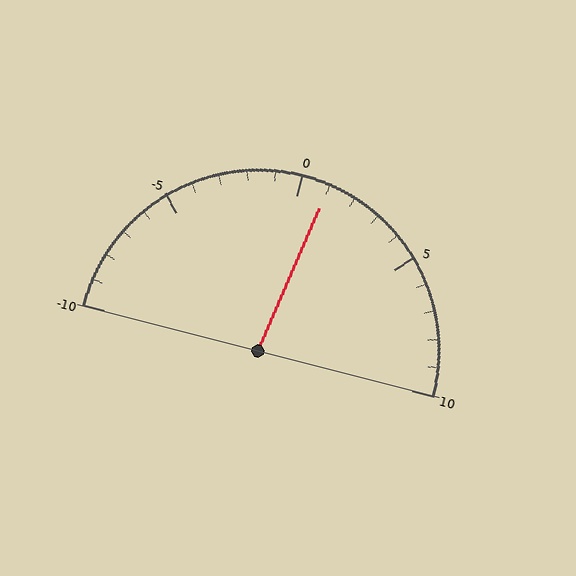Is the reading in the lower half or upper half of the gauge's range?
The reading is in the upper half of the range (-10 to 10).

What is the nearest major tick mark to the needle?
The nearest major tick mark is 0.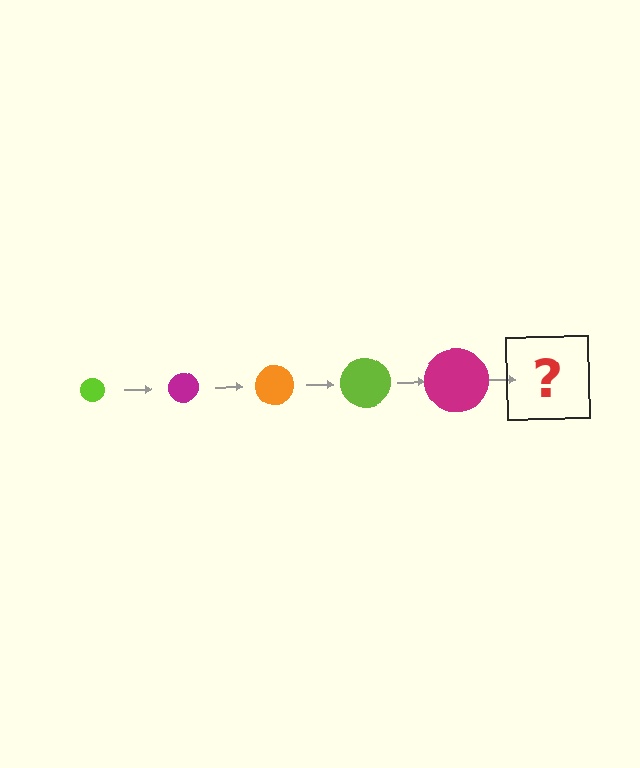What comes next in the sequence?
The next element should be an orange circle, larger than the previous one.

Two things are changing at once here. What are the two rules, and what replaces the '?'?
The two rules are that the circle grows larger each step and the color cycles through lime, magenta, and orange. The '?' should be an orange circle, larger than the previous one.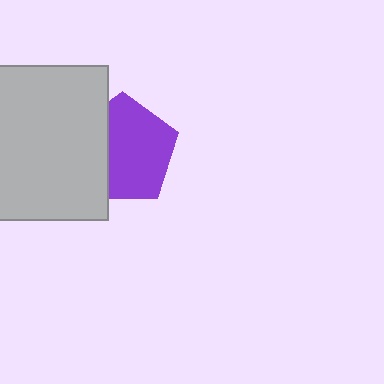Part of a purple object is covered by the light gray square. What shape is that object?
It is a pentagon.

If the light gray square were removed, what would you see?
You would see the complete purple pentagon.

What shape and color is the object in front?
The object in front is a light gray square.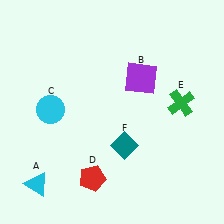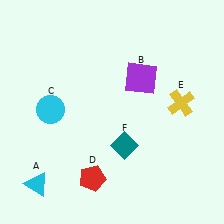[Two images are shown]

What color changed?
The cross (E) changed from green in Image 1 to yellow in Image 2.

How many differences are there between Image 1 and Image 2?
There is 1 difference between the two images.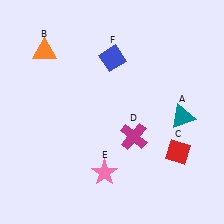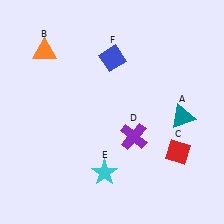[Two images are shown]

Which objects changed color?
D changed from magenta to purple. E changed from pink to cyan.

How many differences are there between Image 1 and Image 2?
There are 2 differences between the two images.